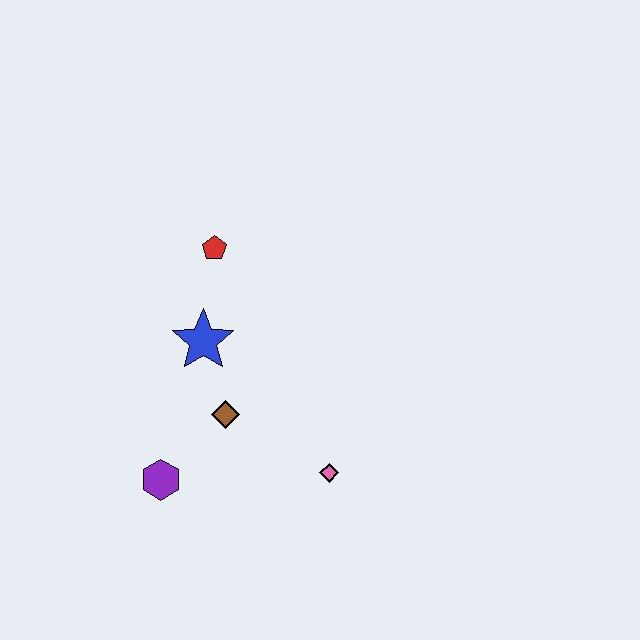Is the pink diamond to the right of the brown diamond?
Yes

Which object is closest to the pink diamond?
The brown diamond is closest to the pink diamond.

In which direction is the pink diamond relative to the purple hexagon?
The pink diamond is to the right of the purple hexagon.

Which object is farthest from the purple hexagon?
The red pentagon is farthest from the purple hexagon.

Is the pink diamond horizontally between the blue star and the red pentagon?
No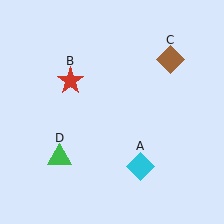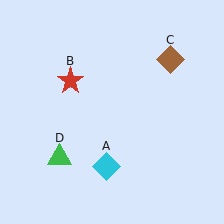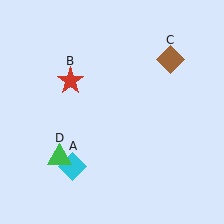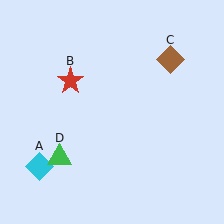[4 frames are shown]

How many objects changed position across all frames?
1 object changed position: cyan diamond (object A).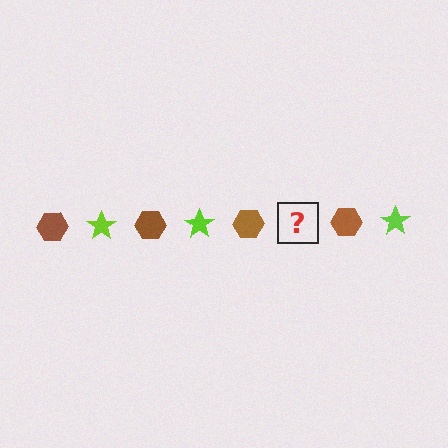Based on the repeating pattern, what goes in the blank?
The blank should be a lime star.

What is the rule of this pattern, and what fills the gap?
The rule is that the pattern alternates between brown hexagon and lime star. The gap should be filled with a lime star.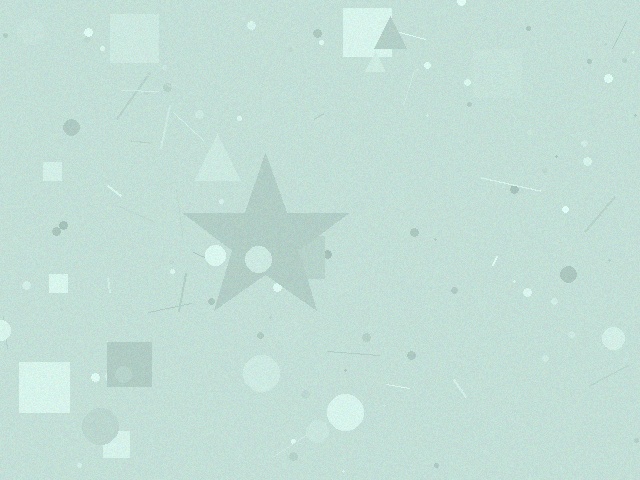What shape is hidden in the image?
A star is hidden in the image.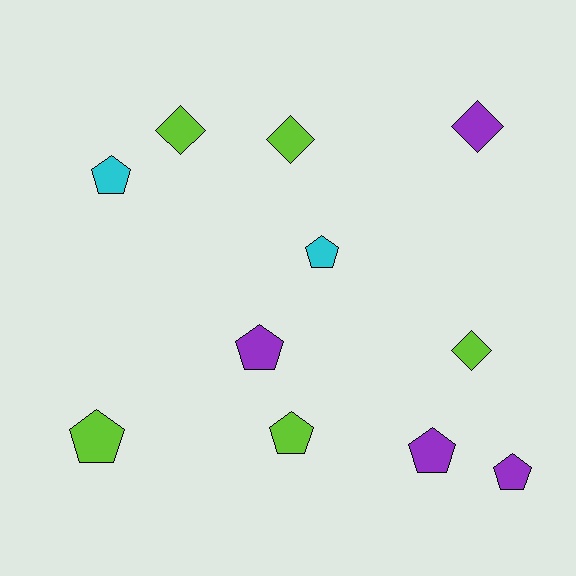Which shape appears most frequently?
Pentagon, with 7 objects.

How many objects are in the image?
There are 11 objects.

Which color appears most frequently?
Lime, with 5 objects.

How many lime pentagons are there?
There are 2 lime pentagons.